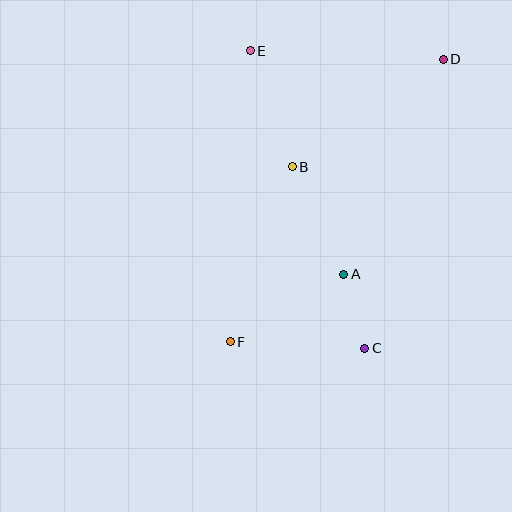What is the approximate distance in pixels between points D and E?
The distance between D and E is approximately 193 pixels.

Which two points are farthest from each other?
Points D and F are farthest from each other.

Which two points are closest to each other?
Points A and C are closest to each other.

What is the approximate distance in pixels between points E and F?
The distance between E and F is approximately 291 pixels.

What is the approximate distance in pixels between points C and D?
The distance between C and D is approximately 299 pixels.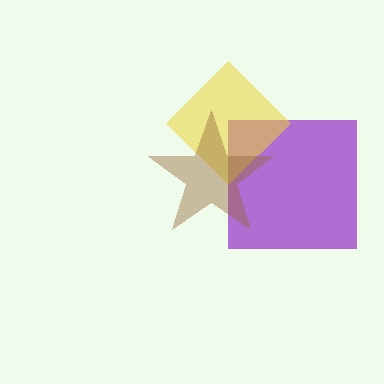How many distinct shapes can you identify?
There are 3 distinct shapes: a purple square, a yellow diamond, a brown star.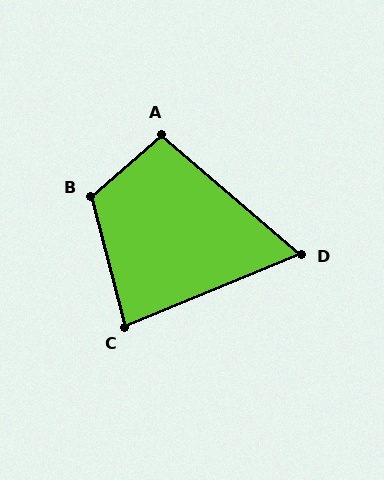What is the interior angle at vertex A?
Approximately 98 degrees (obtuse).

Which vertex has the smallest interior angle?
D, at approximately 63 degrees.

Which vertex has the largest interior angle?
B, at approximately 117 degrees.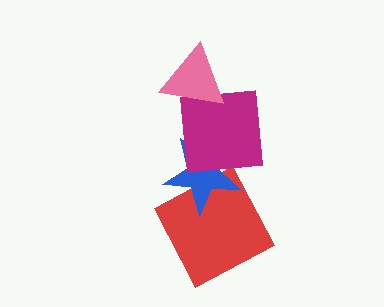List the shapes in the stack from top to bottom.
From top to bottom: the pink triangle, the magenta square, the blue star, the red square.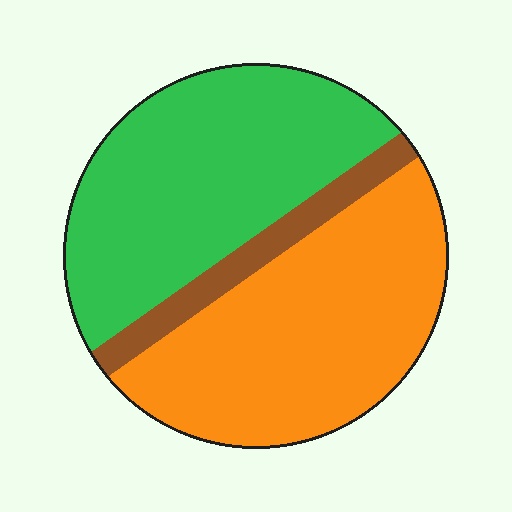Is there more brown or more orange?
Orange.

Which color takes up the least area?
Brown, at roughly 10%.